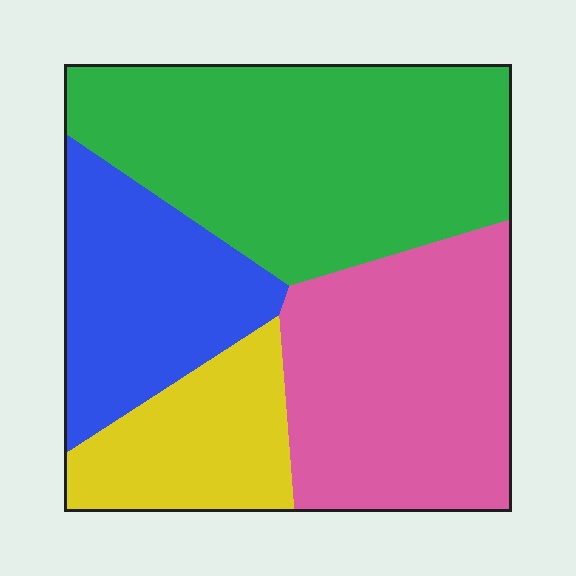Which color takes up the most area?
Green, at roughly 35%.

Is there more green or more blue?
Green.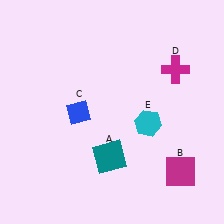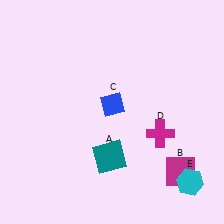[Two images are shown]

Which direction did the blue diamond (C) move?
The blue diamond (C) moved right.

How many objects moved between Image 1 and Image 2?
3 objects moved between the two images.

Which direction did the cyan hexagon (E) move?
The cyan hexagon (E) moved down.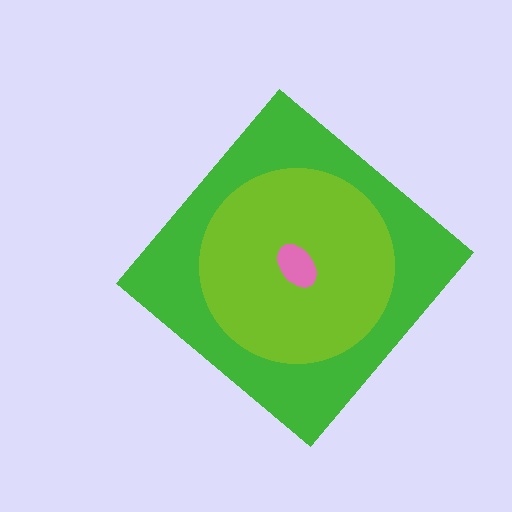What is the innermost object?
The pink ellipse.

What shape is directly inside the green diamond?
The lime circle.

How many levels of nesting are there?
3.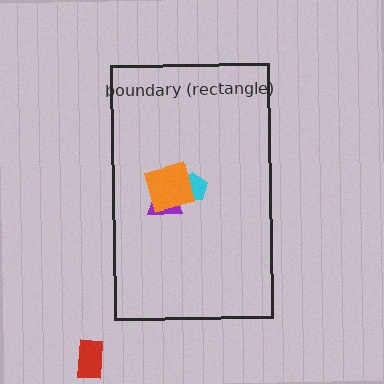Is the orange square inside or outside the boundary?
Inside.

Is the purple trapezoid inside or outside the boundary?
Inside.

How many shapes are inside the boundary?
3 inside, 1 outside.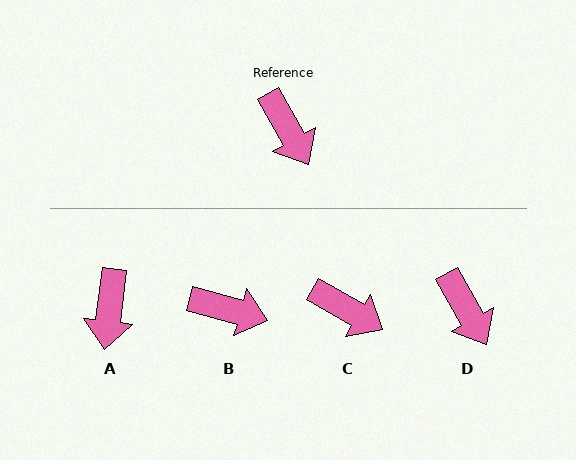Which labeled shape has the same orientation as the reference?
D.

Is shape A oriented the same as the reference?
No, it is off by about 37 degrees.